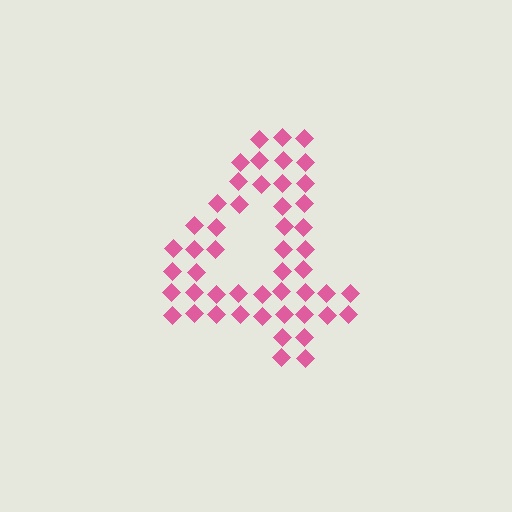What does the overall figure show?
The overall figure shows the digit 4.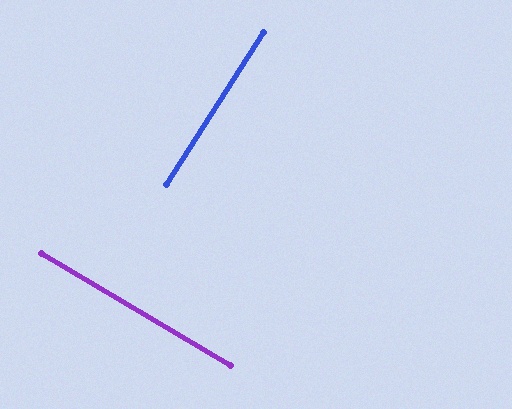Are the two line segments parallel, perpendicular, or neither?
Perpendicular — they meet at approximately 88°.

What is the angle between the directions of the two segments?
Approximately 88 degrees.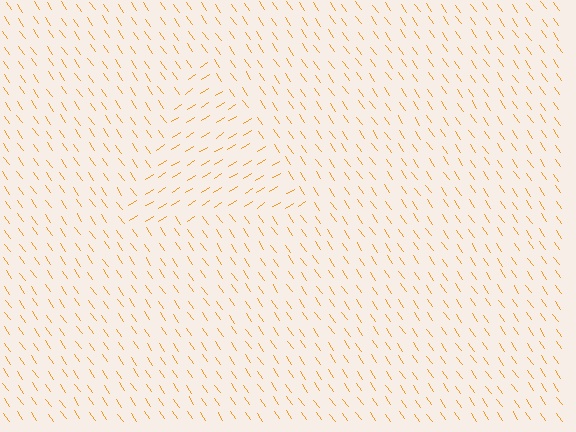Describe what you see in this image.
The image is filled with small orange line segments. A triangle region in the image has lines oriented differently from the surrounding lines, creating a visible texture boundary.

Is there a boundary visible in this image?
Yes, there is a texture boundary formed by a change in line orientation.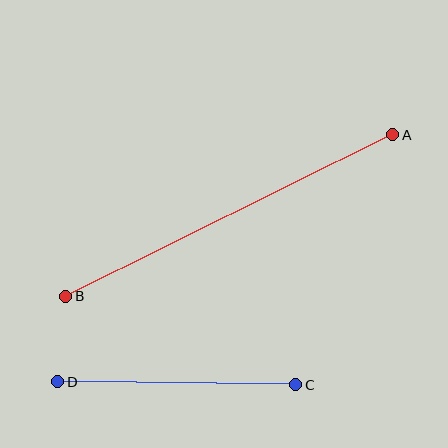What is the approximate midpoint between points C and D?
The midpoint is at approximately (177, 383) pixels.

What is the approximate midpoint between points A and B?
The midpoint is at approximately (229, 216) pixels.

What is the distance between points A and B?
The distance is approximately 365 pixels.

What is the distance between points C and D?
The distance is approximately 238 pixels.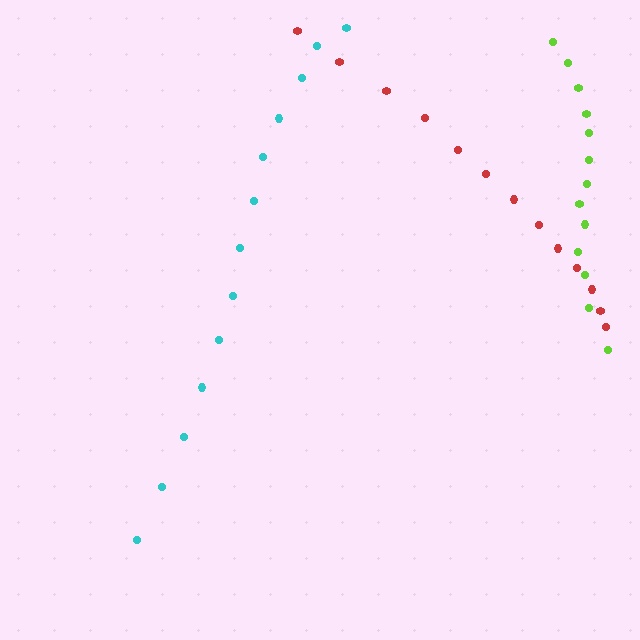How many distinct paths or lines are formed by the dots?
There are 3 distinct paths.